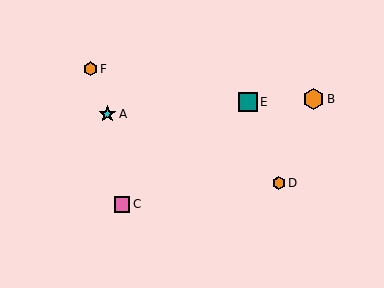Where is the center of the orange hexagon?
The center of the orange hexagon is at (279, 183).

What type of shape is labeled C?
Shape C is a pink square.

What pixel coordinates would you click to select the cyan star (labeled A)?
Click at (107, 114) to select the cyan star A.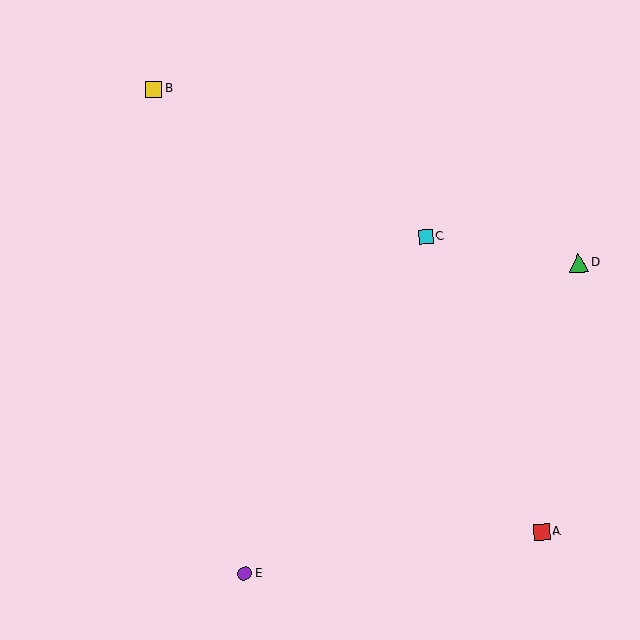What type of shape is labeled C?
Shape C is a cyan square.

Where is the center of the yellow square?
The center of the yellow square is at (154, 89).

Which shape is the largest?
The green triangle (labeled D) is the largest.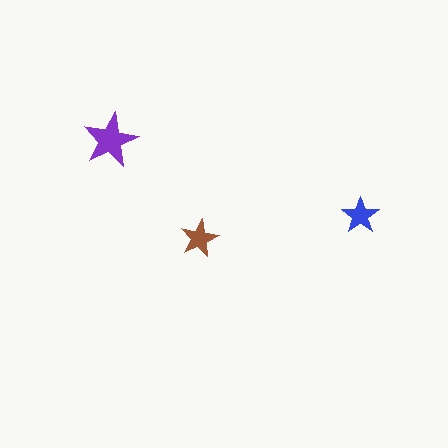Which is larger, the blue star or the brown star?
The brown one.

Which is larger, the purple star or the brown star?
The purple one.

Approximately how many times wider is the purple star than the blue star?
About 1.5 times wider.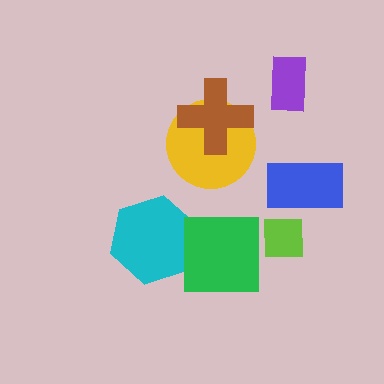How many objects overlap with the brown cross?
1 object overlaps with the brown cross.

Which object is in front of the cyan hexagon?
The green square is in front of the cyan hexagon.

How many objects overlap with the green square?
1 object overlaps with the green square.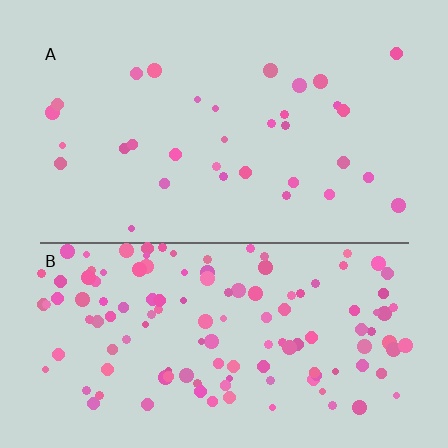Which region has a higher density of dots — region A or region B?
B (the bottom).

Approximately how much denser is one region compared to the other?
Approximately 3.8× — region B over region A.